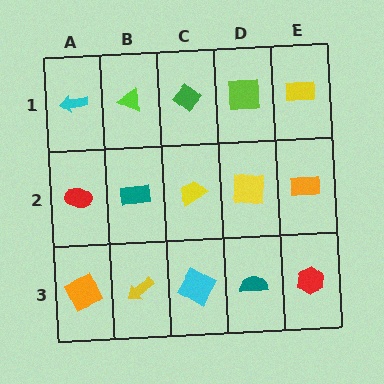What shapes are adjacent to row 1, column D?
A yellow square (row 2, column D), a green diamond (row 1, column C), a yellow rectangle (row 1, column E).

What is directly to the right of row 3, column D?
A red hexagon.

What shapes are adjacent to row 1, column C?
A yellow trapezoid (row 2, column C), a lime triangle (row 1, column B), a lime square (row 1, column D).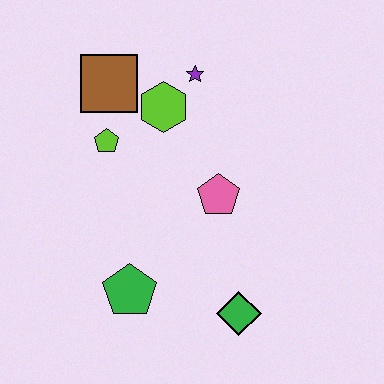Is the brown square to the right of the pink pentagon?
No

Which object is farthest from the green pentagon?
The purple star is farthest from the green pentagon.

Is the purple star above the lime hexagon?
Yes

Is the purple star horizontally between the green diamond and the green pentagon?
Yes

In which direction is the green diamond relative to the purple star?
The green diamond is below the purple star.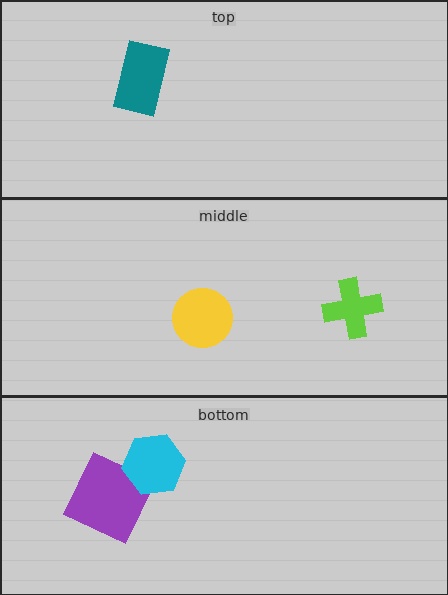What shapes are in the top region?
The teal rectangle.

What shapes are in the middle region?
The lime cross, the yellow circle.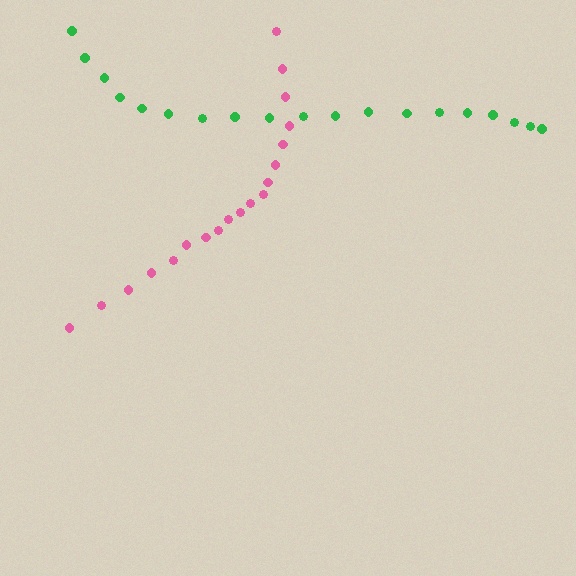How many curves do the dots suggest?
There are 2 distinct paths.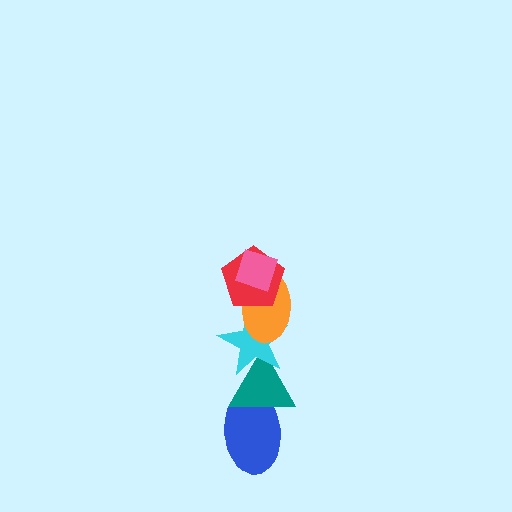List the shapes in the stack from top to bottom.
From top to bottom: the pink diamond, the red pentagon, the orange ellipse, the cyan star, the teal triangle, the blue ellipse.